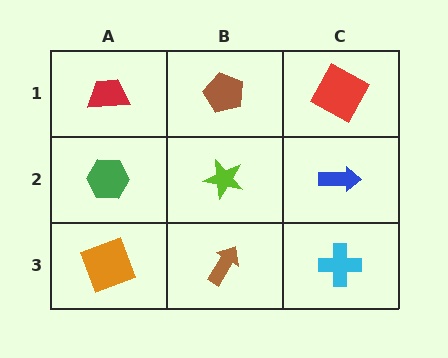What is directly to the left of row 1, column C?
A brown pentagon.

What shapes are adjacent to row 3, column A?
A green hexagon (row 2, column A), a brown arrow (row 3, column B).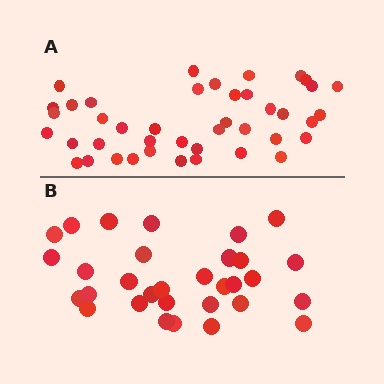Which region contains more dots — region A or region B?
Region A (the top region) has more dots.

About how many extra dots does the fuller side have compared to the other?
Region A has roughly 12 or so more dots than region B.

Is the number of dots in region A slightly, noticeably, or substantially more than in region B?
Region A has noticeably more, but not dramatically so. The ratio is roughly 1.4 to 1.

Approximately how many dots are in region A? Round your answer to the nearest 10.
About 40 dots. (The exact count is 42, which rounds to 40.)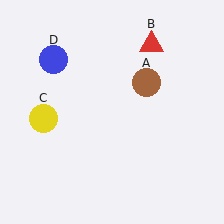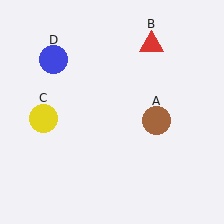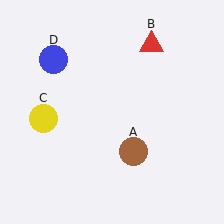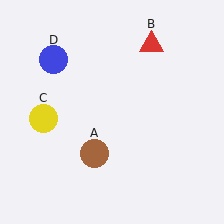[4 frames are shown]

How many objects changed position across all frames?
1 object changed position: brown circle (object A).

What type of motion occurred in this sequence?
The brown circle (object A) rotated clockwise around the center of the scene.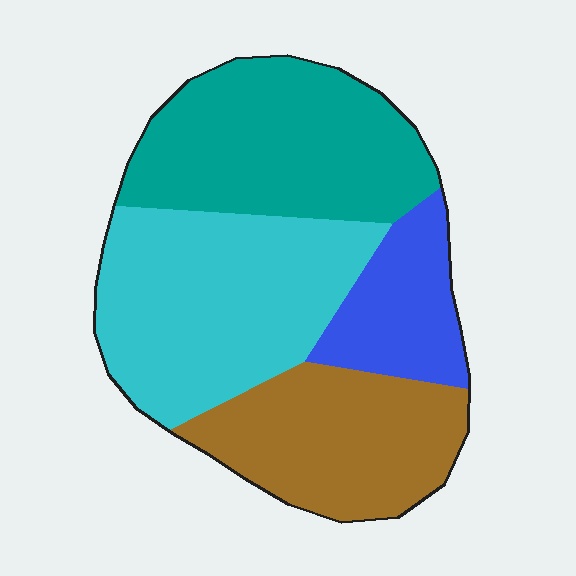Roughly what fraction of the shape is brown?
Brown covers roughly 25% of the shape.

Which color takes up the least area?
Blue, at roughly 15%.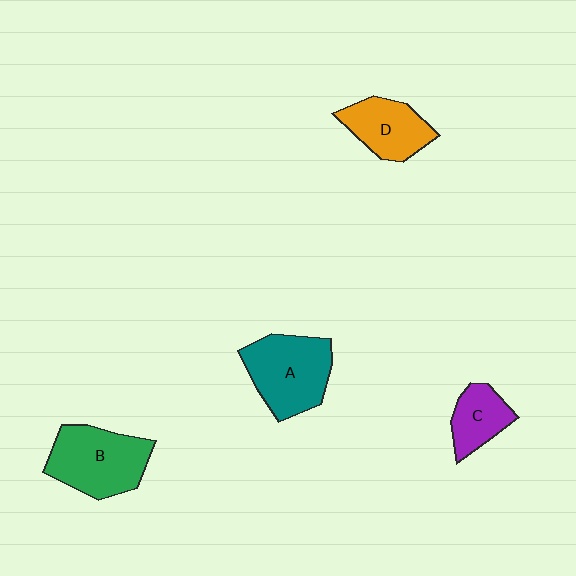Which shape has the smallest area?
Shape C (purple).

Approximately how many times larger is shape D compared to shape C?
Approximately 1.3 times.